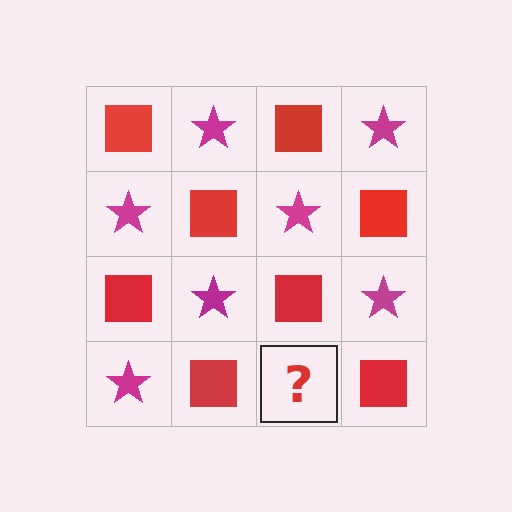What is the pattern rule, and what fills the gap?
The rule is that it alternates red square and magenta star in a checkerboard pattern. The gap should be filled with a magenta star.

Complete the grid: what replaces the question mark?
The question mark should be replaced with a magenta star.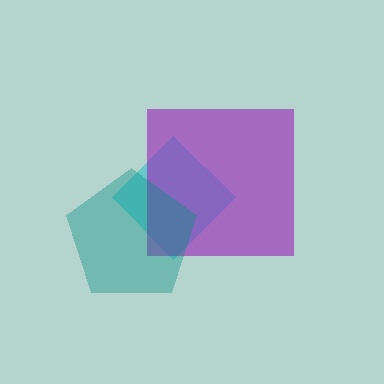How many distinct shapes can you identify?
There are 3 distinct shapes: a cyan diamond, a purple square, a teal pentagon.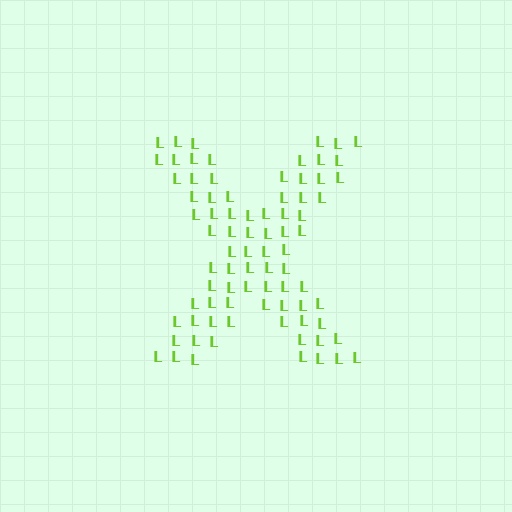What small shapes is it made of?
It is made of small letter L's.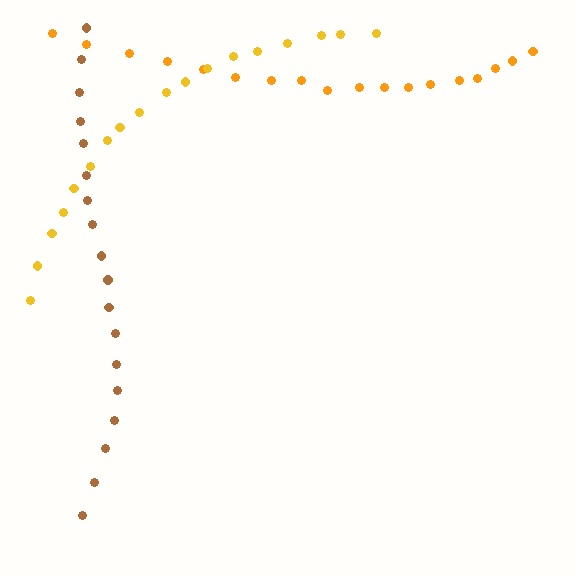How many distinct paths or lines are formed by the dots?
There are 3 distinct paths.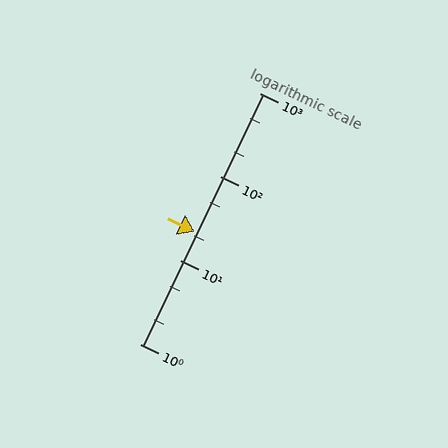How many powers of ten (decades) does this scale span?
The scale spans 3 decades, from 1 to 1000.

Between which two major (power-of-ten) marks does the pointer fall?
The pointer is between 10 and 100.